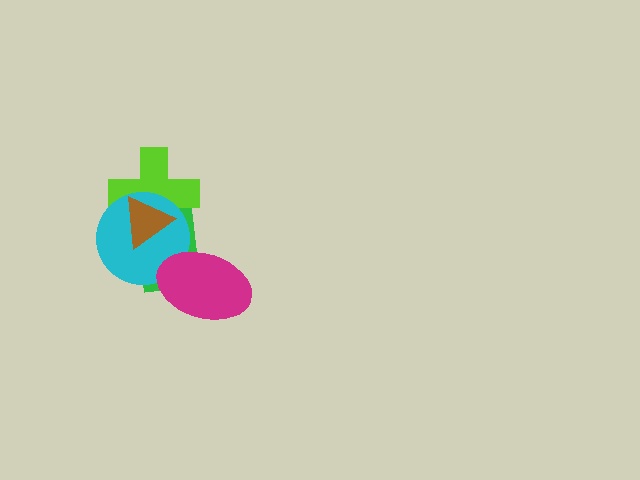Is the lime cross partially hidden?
Yes, it is partially covered by another shape.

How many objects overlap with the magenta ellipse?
2 objects overlap with the magenta ellipse.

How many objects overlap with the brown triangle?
3 objects overlap with the brown triangle.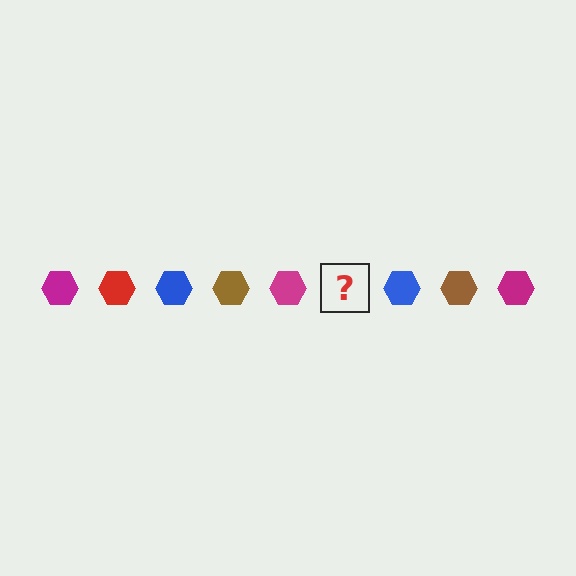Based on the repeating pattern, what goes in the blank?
The blank should be a red hexagon.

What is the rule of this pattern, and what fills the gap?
The rule is that the pattern cycles through magenta, red, blue, brown hexagons. The gap should be filled with a red hexagon.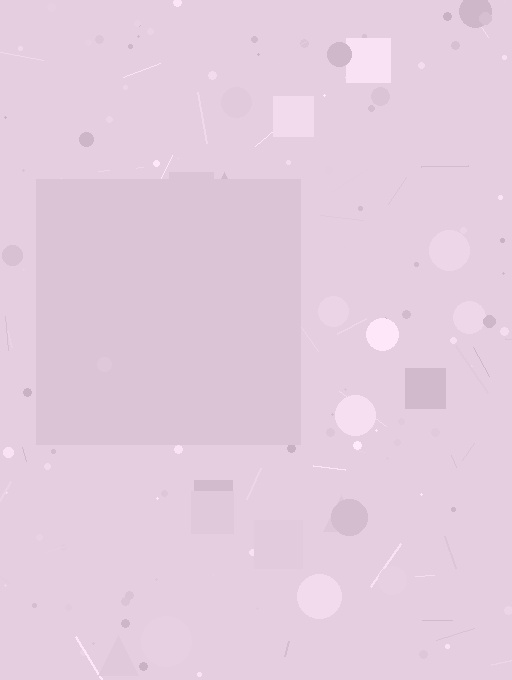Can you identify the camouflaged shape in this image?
The camouflaged shape is a square.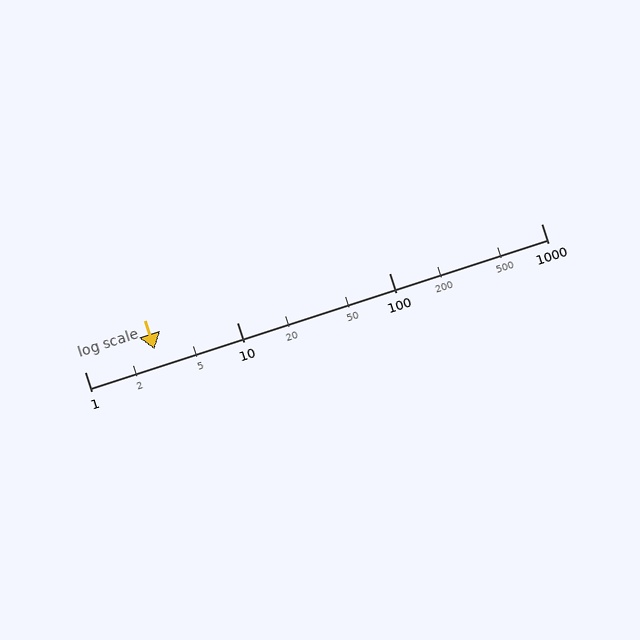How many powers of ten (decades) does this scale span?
The scale spans 3 decades, from 1 to 1000.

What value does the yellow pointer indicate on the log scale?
The pointer indicates approximately 2.9.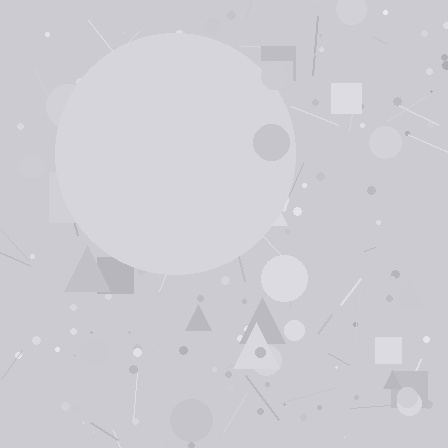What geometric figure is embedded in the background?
A circle is embedded in the background.